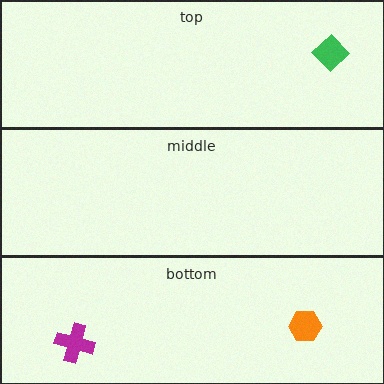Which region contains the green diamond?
The top region.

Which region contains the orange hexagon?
The bottom region.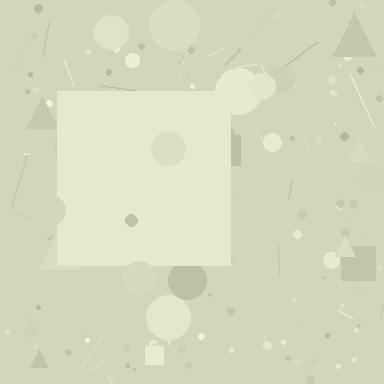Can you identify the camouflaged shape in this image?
The camouflaged shape is a square.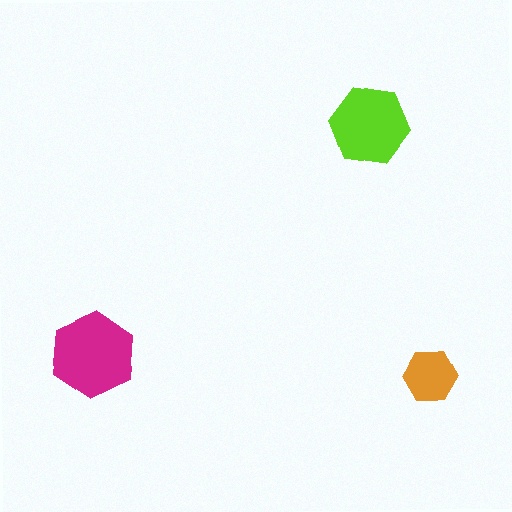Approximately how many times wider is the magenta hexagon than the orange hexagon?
About 1.5 times wider.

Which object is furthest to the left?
The magenta hexagon is leftmost.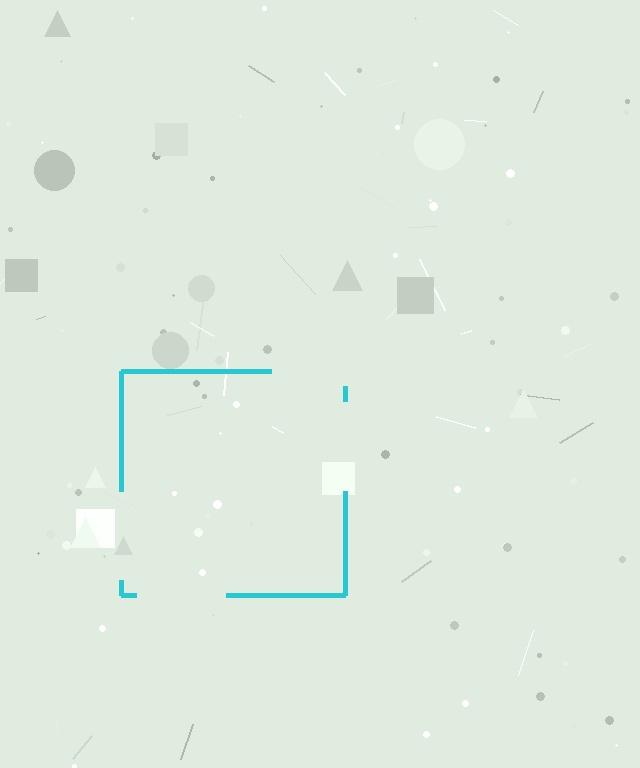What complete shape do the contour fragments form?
The contour fragments form a square.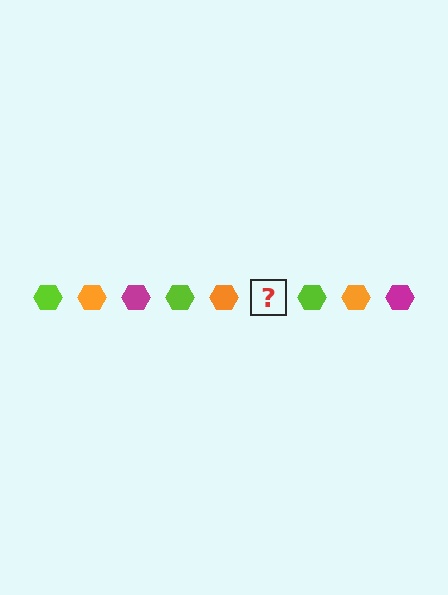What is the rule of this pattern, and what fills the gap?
The rule is that the pattern cycles through lime, orange, magenta hexagons. The gap should be filled with a magenta hexagon.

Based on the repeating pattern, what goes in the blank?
The blank should be a magenta hexagon.